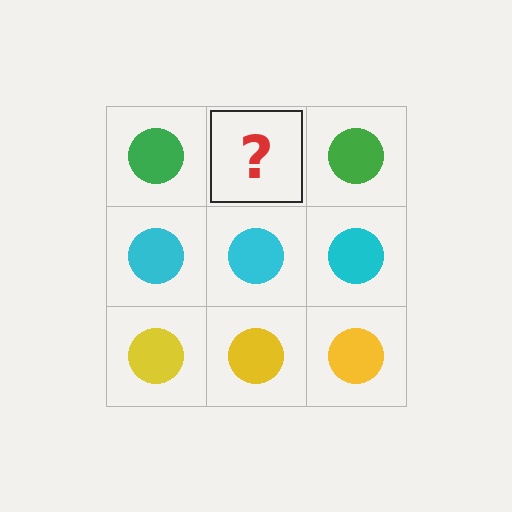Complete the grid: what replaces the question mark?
The question mark should be replaced with a green circle.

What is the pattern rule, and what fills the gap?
The rule is that each row has a consistent color. The gap should be filled with a green circle.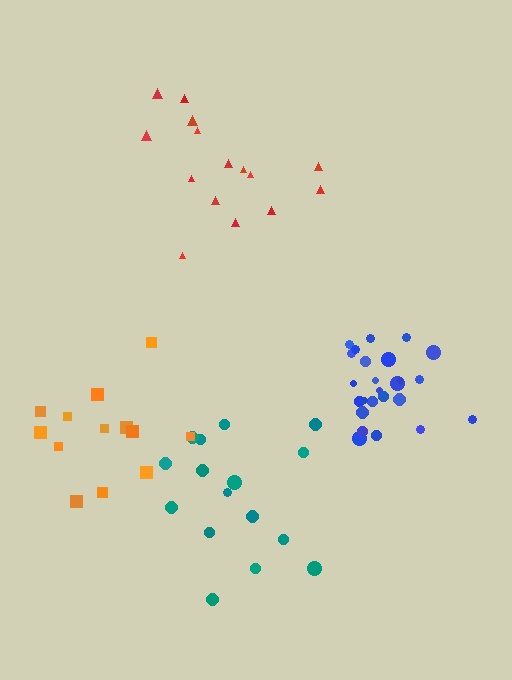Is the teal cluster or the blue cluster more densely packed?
Blue.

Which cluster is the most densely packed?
Blue.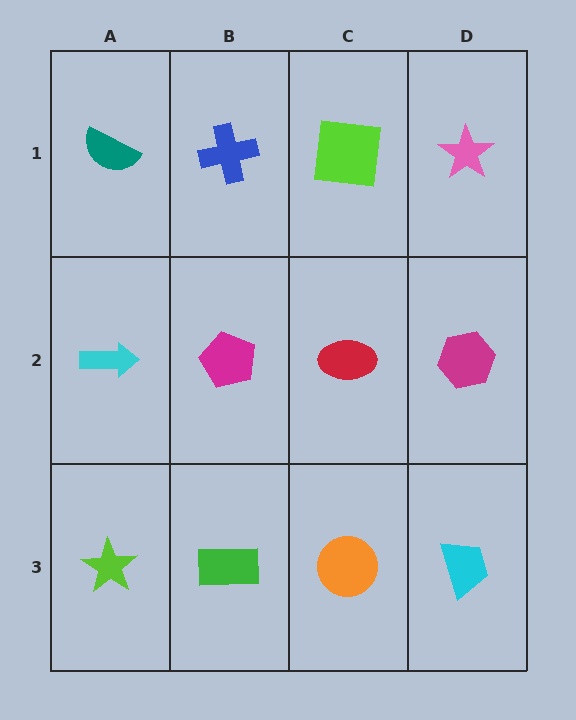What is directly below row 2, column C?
An orange circle.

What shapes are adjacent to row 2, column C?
A lime square (row 1, column C), an orange circle (row 3, column C), a magenta pentagon (row 2, column B), a magenta hexagon (row 2, column D).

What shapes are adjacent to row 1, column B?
A magenta pentagon (row 2, column B), a teal semicircle (row 1, column A), a lime square (row 1, column C).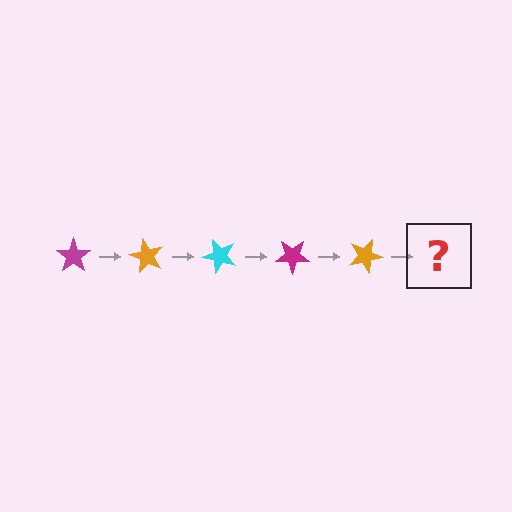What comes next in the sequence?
The next element should be a cyan star, rotated 300 degrees from the start.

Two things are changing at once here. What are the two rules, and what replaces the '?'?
The two rules are that it rotates 60 degrees each step and the color cycles through magenta, orange, and cyan. The '?' should be a cyan star, rotated 300 degrees from the start.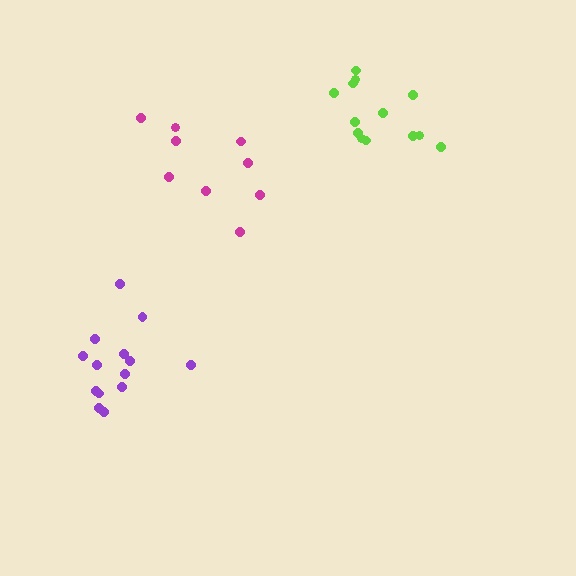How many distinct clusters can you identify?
There are 3 distinct clusters.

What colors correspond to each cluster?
The clusters are colored: lime, purple, magenta.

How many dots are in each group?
Group 1: 13 dots, Group 2: 14 dots, Group 3: 9 dots (36 total).